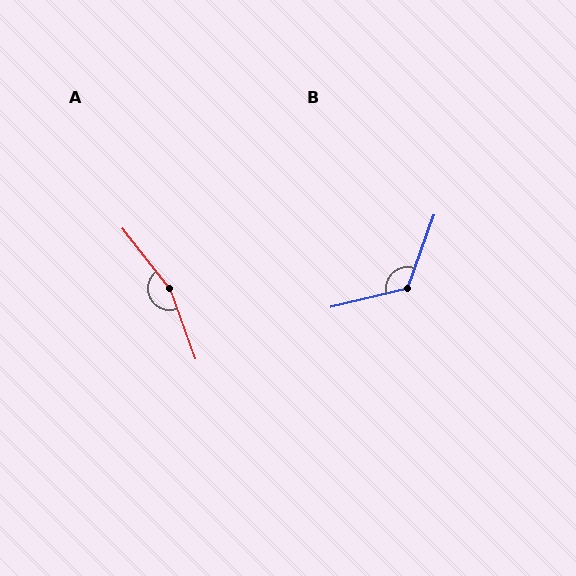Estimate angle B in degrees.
Approximately 124 degrees.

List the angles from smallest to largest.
B (124°), A (161°).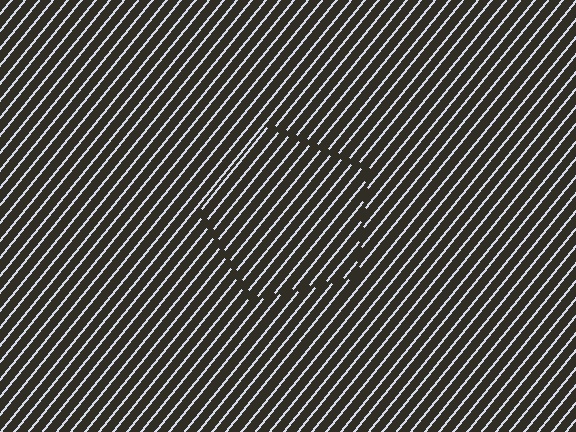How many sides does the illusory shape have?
5 sides — the line-ends trace a pentagon.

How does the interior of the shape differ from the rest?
The interior of the shape contains the same grating, shifted by half a period — the contour is defined by the phase discontinuity where line-ends from the inner and outer gratings abut.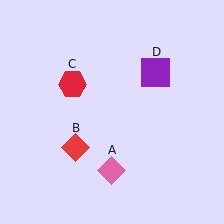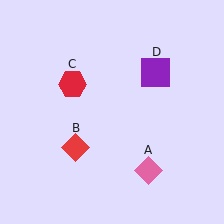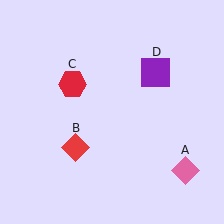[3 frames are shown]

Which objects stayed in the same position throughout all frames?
Red diamond (object B) and red hexagon (object C) and purple square (object D) remained stationary.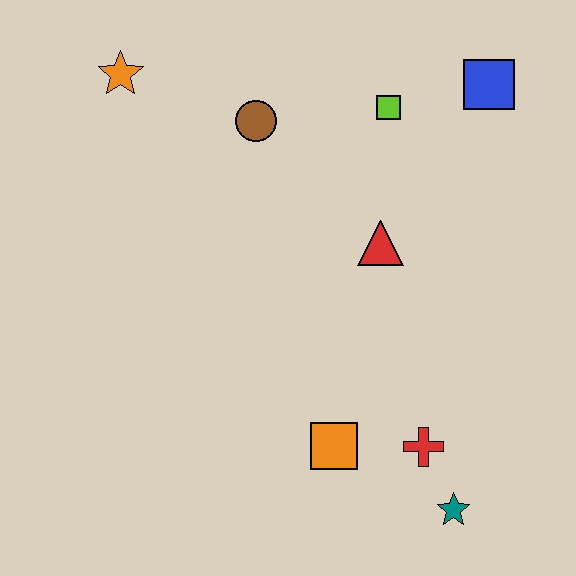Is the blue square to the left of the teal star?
No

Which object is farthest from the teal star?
The orange star is farthest from the teal star.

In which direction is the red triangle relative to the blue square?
The red triangle is below the blue square.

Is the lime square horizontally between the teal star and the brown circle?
Yes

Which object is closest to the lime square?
The blue square is closest to the lime square.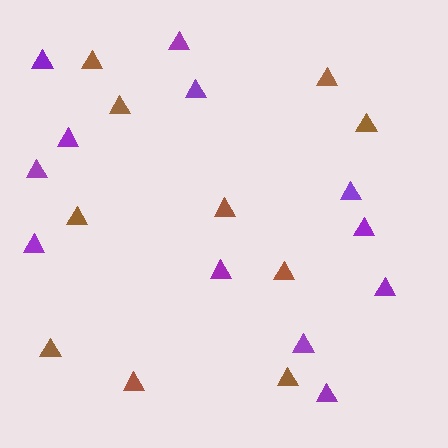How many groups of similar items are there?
There are 2 groups: one group of brown triangles (10) and one group of purple triangles (12).